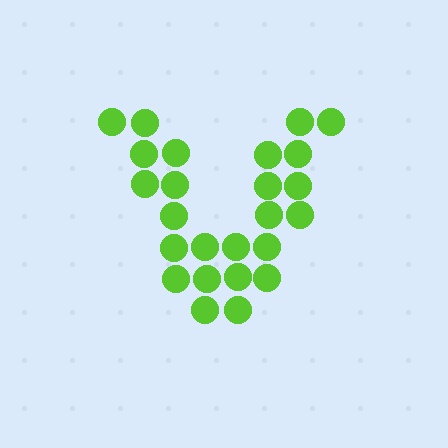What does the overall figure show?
The overall figure shows the letter V.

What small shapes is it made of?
It is made of small circles.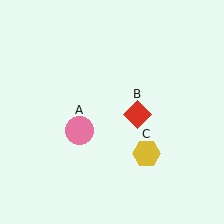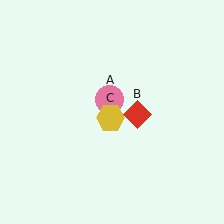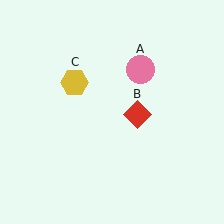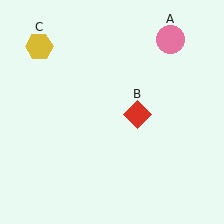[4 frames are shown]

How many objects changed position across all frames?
2 objects changed position: pink circle (object A), yellow hexagon (object C).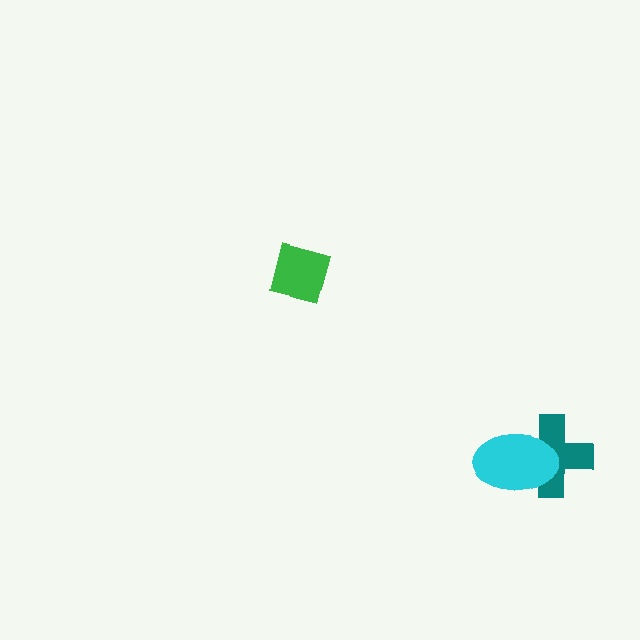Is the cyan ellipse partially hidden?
No, no other shape covers it.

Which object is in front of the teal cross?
The cyan ellipse is in front of the teal cross.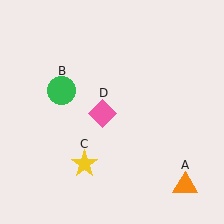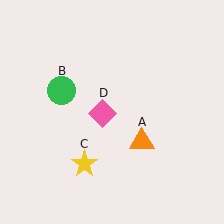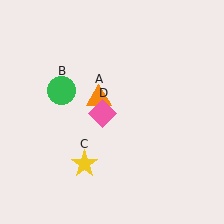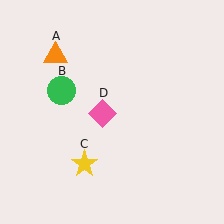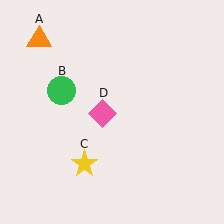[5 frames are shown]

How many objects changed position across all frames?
1 object changed position: orange triangle (object A).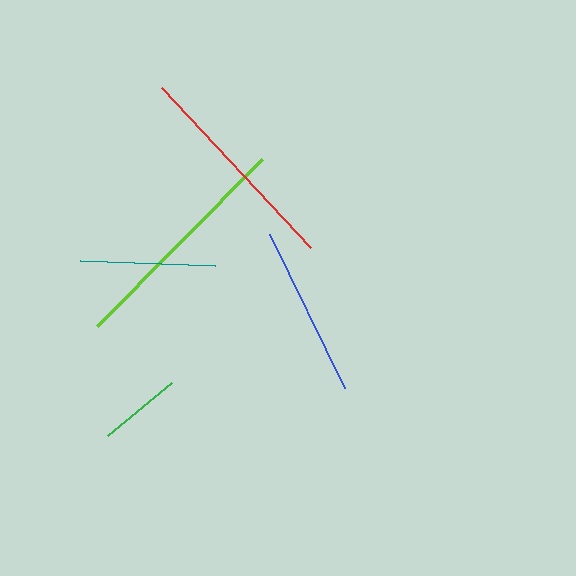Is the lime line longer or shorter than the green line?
The lime line is longer than the green line.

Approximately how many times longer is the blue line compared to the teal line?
The blue line is approximately 1.3 times the length of the teal line.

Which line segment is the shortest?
The green line is the shortest at approximately 83 pixels.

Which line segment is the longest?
The lime line is the longest at approximately 235 pixels.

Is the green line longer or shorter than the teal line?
The teal line is longer than the green line.